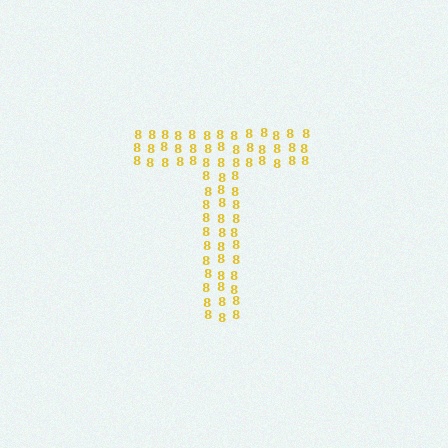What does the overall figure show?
The overall figure shows the letter T.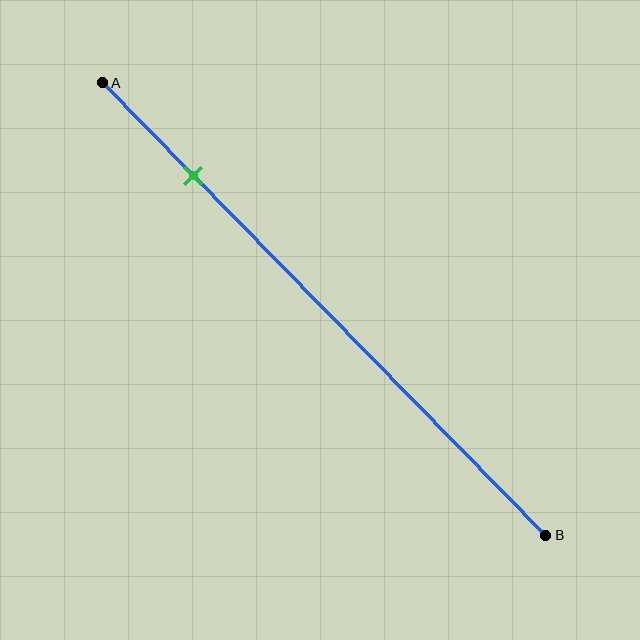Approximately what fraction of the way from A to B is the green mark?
The green mark is approximately 20% of the way from A to B.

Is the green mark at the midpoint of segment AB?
No, the mark is at about 20% from A, not at the 50% midpoint.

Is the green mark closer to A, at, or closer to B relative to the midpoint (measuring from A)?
The green mark is closer to point A than the midpoint of segment AB.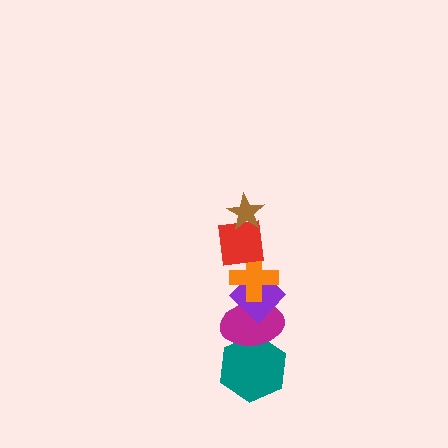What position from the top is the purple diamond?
The purple diamond is 4th from the top.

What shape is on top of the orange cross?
The red square is on top of the orange cross.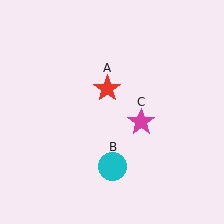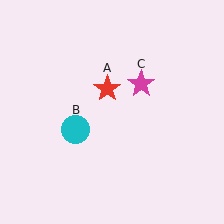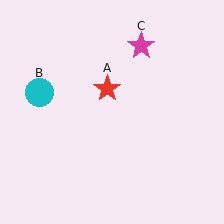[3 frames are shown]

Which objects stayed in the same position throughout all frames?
Red star (object A) remained stationary.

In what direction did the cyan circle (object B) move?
The cyan circle (object B) moved up and to the left.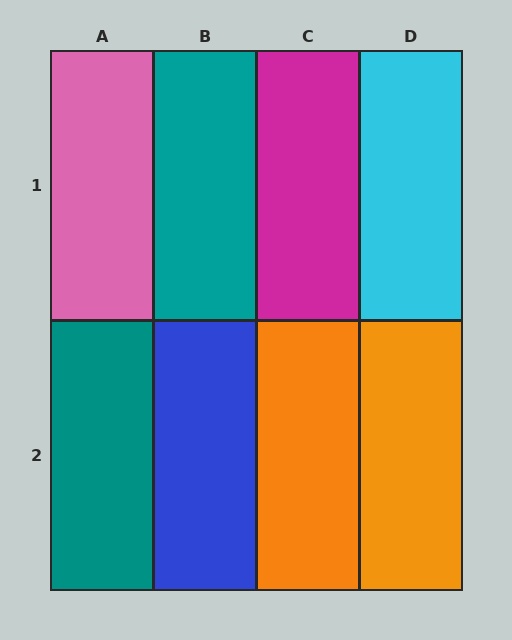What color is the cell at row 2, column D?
Orange.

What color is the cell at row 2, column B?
Blue.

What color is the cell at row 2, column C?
Orange.